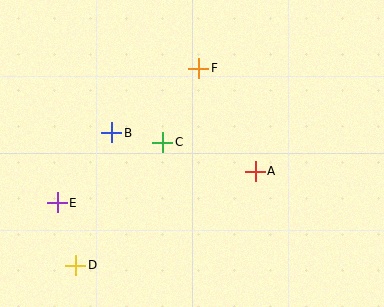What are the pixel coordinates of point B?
Point B is at (112, 133).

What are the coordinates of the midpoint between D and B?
The midpoint between D and B is at (94, 199).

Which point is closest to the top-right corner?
Point F is closest to the top-right corner.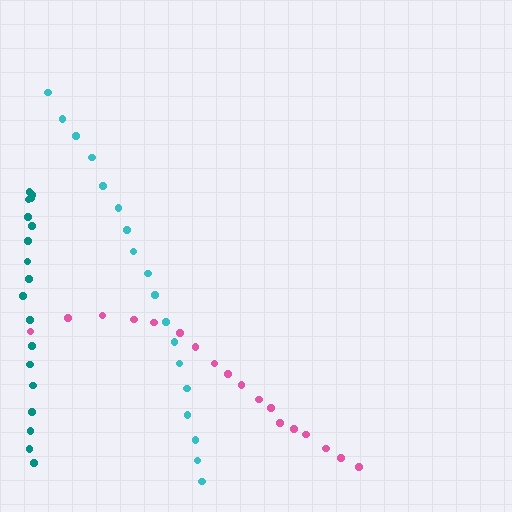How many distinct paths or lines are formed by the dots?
There are 3 distinct paths.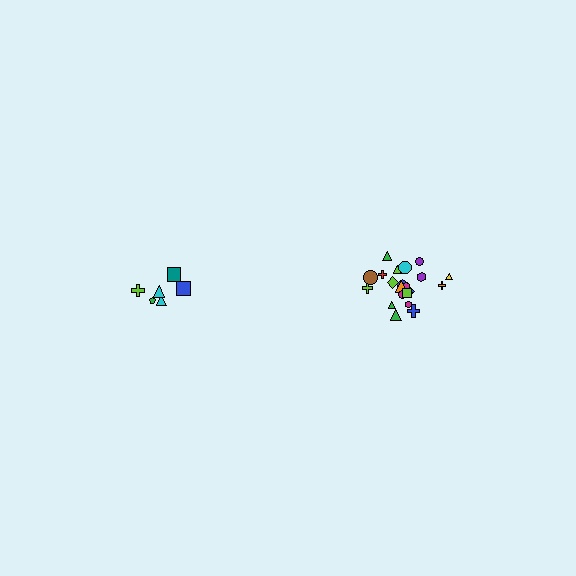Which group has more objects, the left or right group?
The right group.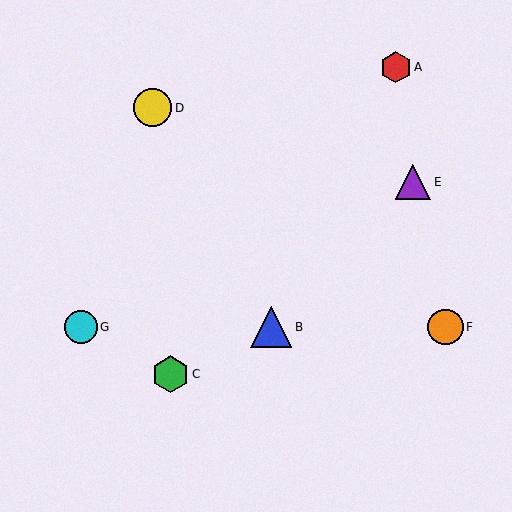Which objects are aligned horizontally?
Objects B, F, G are aligned horizontally.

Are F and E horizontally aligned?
No, F is at y≈327 and E is at y≈182.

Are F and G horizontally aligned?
Yes, both are at y≈327.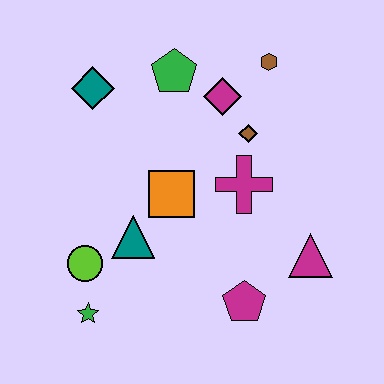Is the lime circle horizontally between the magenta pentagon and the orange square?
No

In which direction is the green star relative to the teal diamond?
The green star is below the teal diamond.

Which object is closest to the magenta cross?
The brown diamond is closest to the magenta cross.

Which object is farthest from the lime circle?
The brown hexagon is farthest from the lime circle.